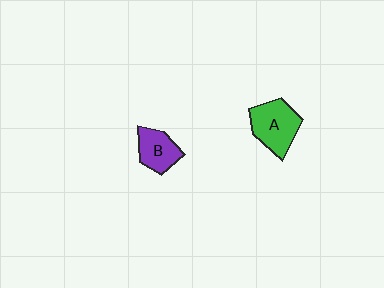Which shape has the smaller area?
Shape B (purple).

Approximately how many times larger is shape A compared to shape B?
Approximately 1.4 times.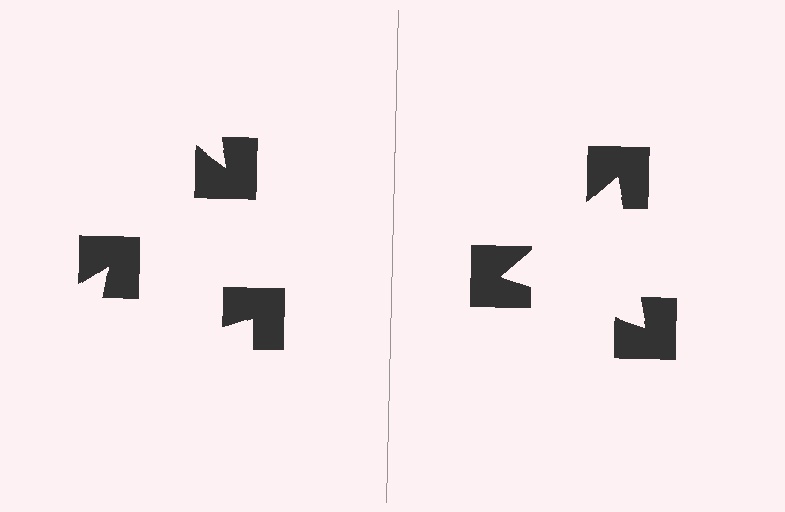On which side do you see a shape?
An illusory triangle appears on the right side. On the left side the wedge cuts are rotated, so no coherent shape forms.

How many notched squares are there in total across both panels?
6 — 3 on each side.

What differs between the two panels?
The notched squares are positioned identically on both sides; only the wedge orientations differ. On the right they align to a triangle; on the left they are misaligned.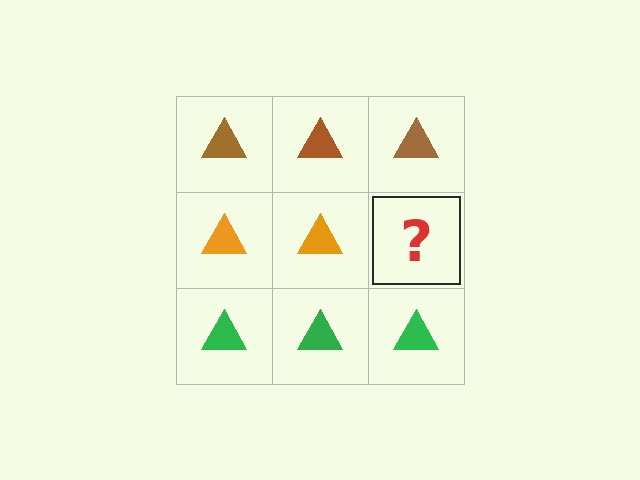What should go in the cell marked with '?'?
The missing cell should contain an orange triangle.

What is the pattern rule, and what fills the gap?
The rule is that each row has a consistent color. The gap should be filled with an orange triangle.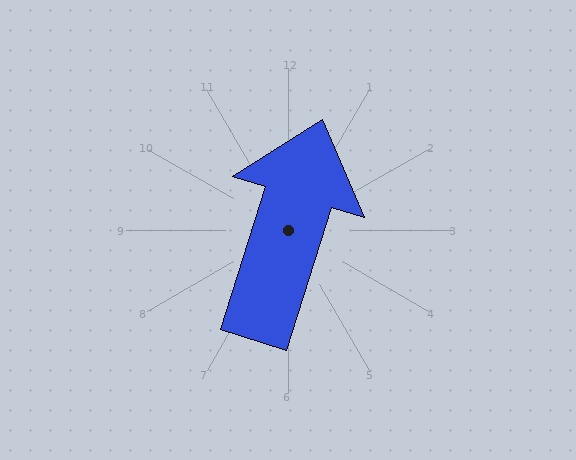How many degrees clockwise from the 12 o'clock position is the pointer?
Approximately 17 degrees.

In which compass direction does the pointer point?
North.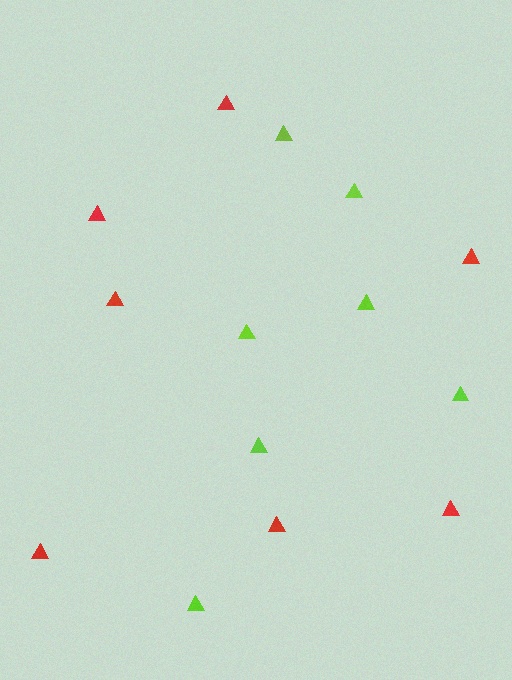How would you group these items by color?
There are 2 groups: one group of lime triangles (7) and one group of red triangles (7).